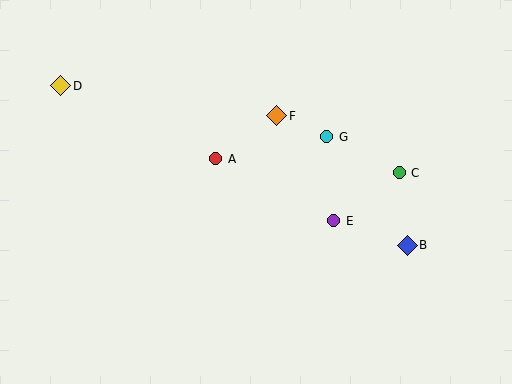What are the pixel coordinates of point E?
Point E is at (334, 221).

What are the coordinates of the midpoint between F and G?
The midpoint between F and G is at (302, 126).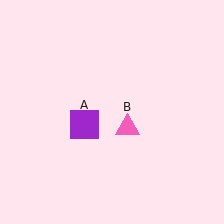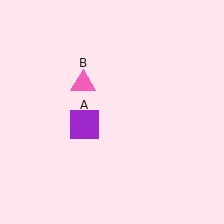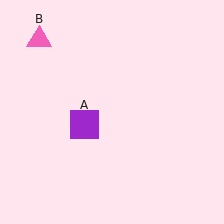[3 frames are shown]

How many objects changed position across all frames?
1 object changed position: pink triangle (object B).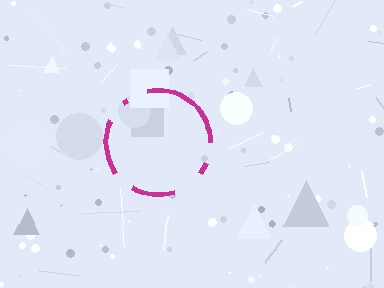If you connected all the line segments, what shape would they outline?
They would outline a circle.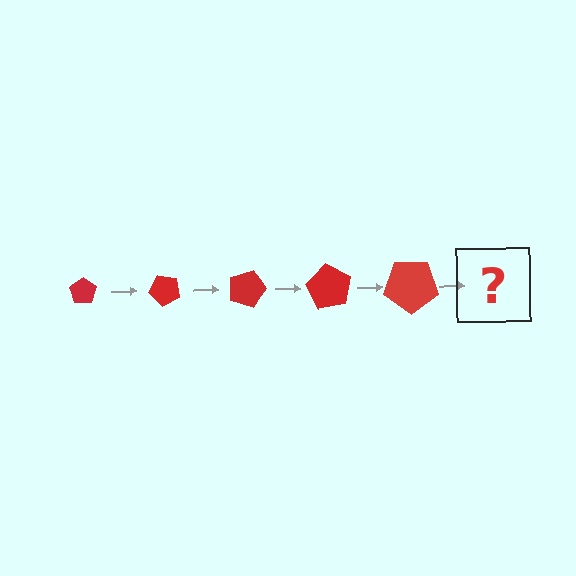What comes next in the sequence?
The next element should be a pentagon, larger than the previous one and rotated 225 degrees from the start.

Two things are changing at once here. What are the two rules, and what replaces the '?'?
The two rules are that the pentagon grows larger each step and it rotates 45 degrees each step. The '?' should be a pentagon, larger than the previous one and rotated 225 degrees from the start.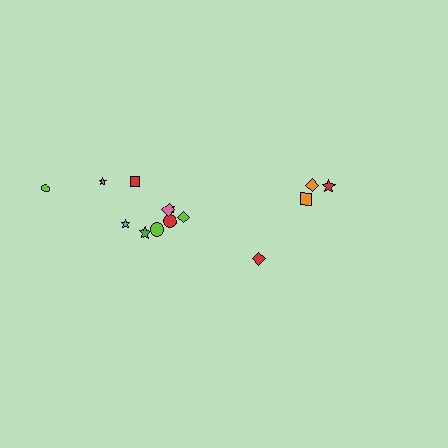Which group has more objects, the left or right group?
The left group.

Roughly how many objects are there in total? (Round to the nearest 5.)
Roughly 15 objects in total.